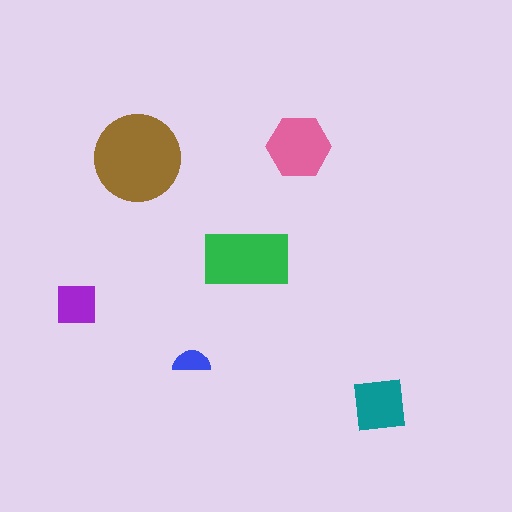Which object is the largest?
The brown circle.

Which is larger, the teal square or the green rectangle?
The green rectangle.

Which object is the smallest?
The blue semicircle.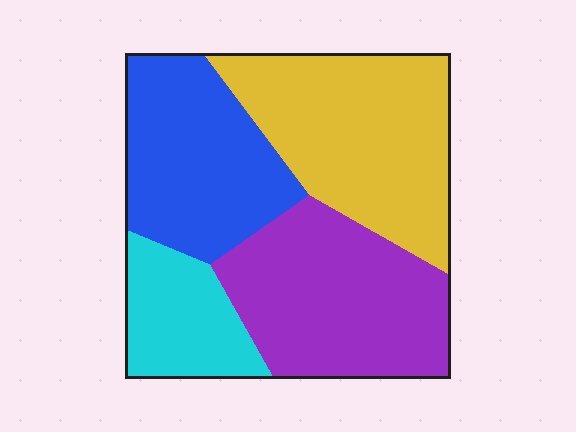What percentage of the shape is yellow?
Yellow takes up between a quarter and a half of the shape.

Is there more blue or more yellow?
Yellow.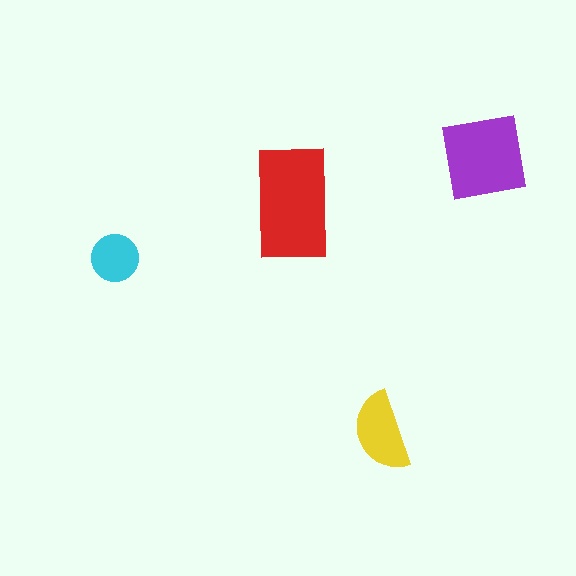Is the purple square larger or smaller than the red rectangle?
Smaller.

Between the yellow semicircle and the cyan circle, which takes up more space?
The yellow semicircle.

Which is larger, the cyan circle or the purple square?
The purple square.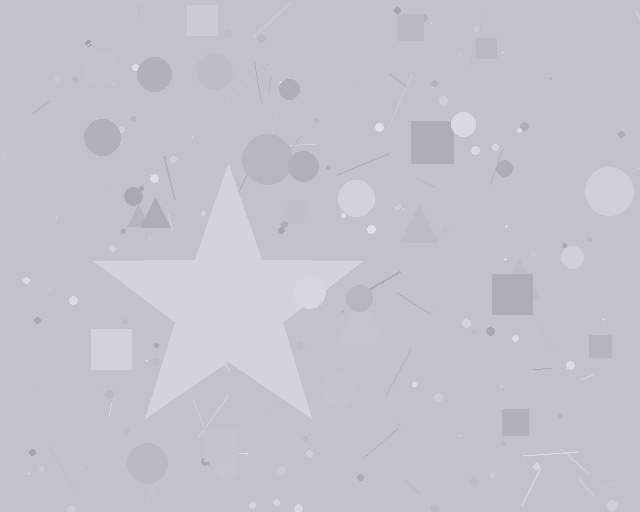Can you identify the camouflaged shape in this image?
The camouflaged shape is a star.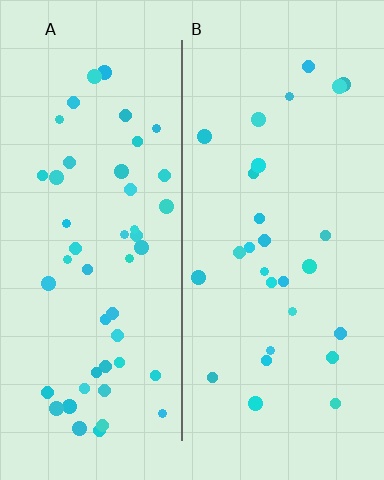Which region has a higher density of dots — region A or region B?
A (the left).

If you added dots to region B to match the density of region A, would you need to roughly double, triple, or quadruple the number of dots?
Approximately double.